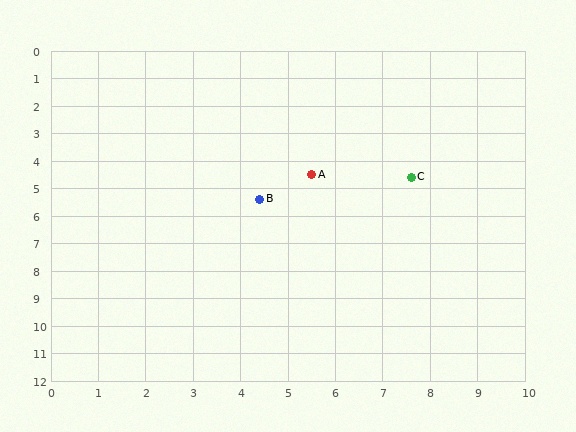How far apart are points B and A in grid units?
Points B and A are about 1.4 grid units apart.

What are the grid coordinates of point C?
Point C is at approximately (7.6, 4.6).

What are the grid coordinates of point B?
Point B is at approximately (4.4, 5.4).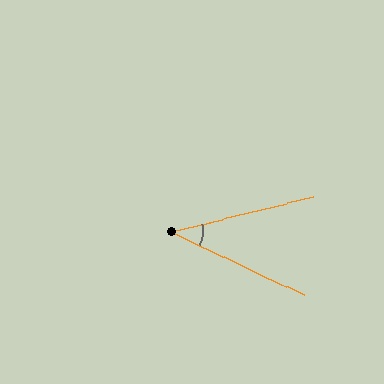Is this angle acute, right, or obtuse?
It is acute.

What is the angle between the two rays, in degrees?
Approximately 39 degrees.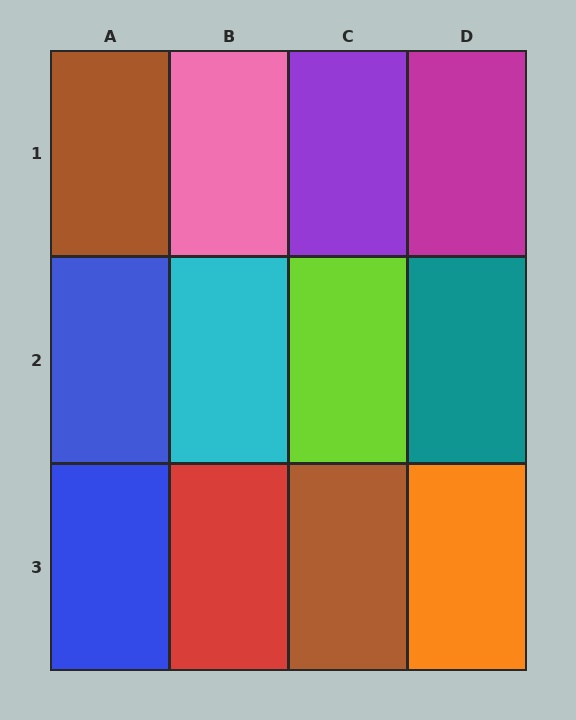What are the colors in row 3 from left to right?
Blue, red, brown, orange.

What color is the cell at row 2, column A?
Blue.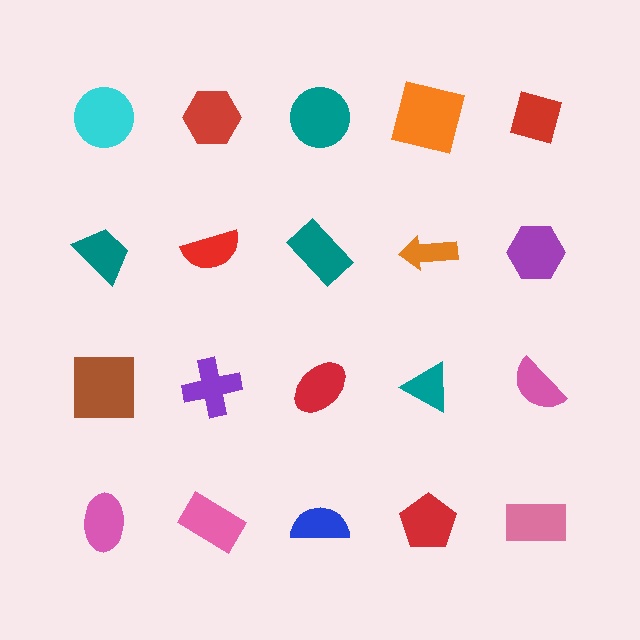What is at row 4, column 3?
A blue semicircle.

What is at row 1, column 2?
A red hexagon.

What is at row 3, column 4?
A teal triangle.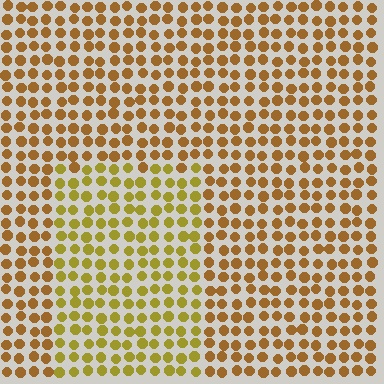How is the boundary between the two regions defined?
The boundary is defined purely by a slight shift in hue (about 25 degrees). Spacing, size, and orientation are identical on both sides.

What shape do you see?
I see a rectangle.